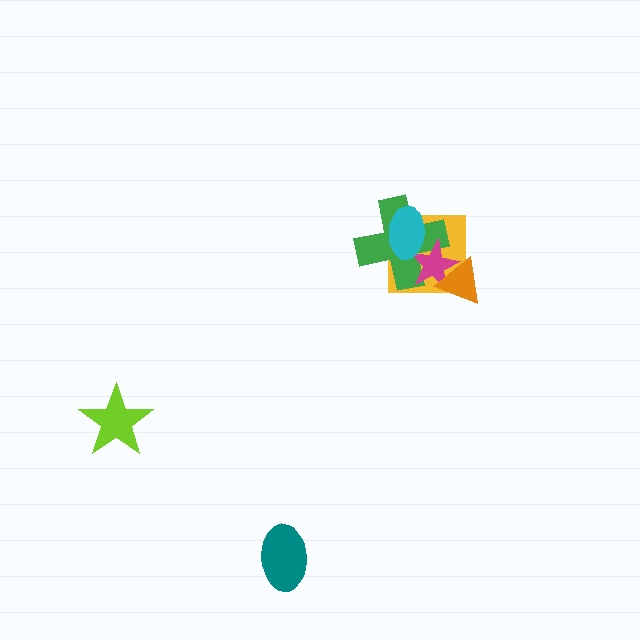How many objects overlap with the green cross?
3 objects overlap with the green cross.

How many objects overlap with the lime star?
0 objects overlap with the lime star.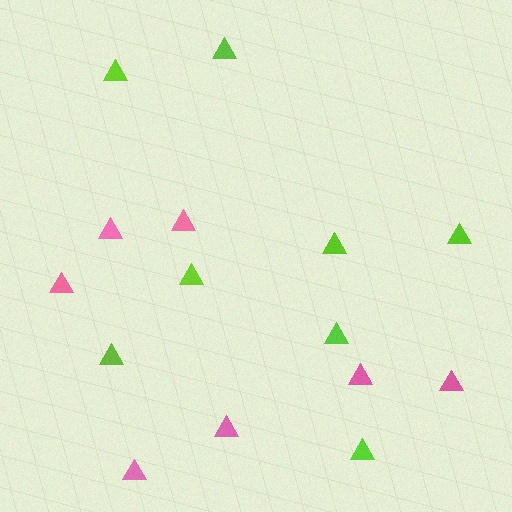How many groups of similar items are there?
There are 2 groups: one group of pink triangles (7) and one group of lime triangles (8).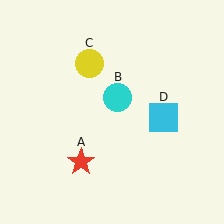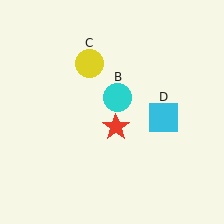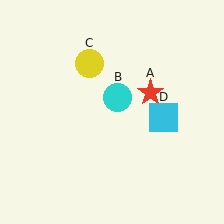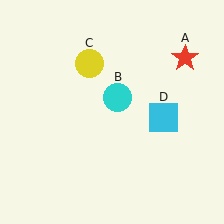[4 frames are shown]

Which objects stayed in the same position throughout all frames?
Cyan circle (object B) and yellow circle (object C) and cyan square (object D) remained stationary.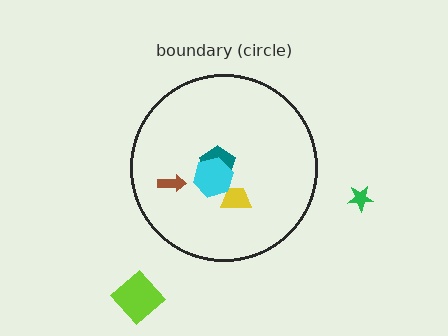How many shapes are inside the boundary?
4 inside, 2 outside.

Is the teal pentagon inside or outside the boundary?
Inside.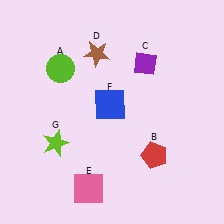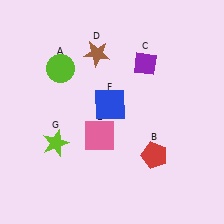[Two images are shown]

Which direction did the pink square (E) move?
The pink square (E) moved up.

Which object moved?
The pink square (E) moved up.